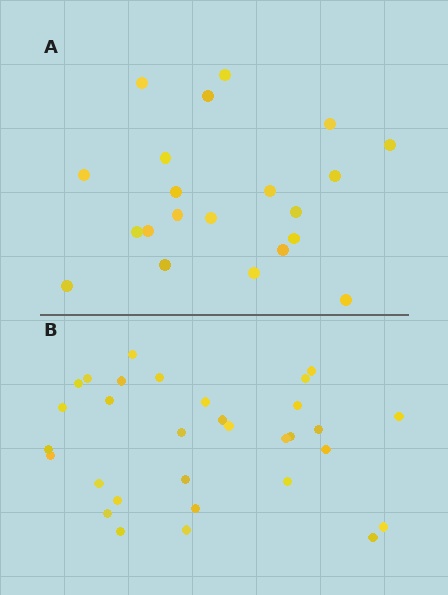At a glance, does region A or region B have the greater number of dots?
Region B (the bottom region) has more dots.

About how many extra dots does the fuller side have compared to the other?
Region B has roughly 10 or so more dots than region A.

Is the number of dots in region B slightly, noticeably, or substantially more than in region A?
Region B has substantially more. The ratio is roughly 1.5 to 1.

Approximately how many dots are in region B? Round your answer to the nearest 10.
About 30 dots. (The exact count is 31, which rounds to 30.)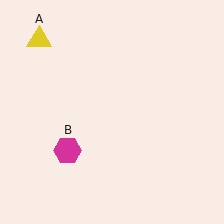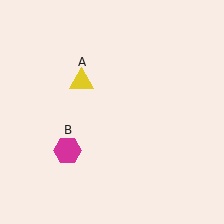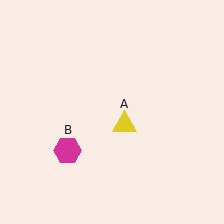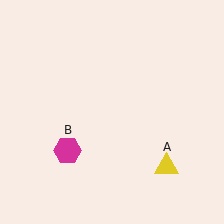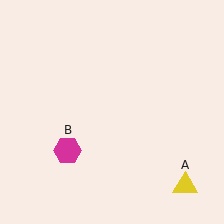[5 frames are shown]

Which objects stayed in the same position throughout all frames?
Magenta hexagon (object B) remained stationary.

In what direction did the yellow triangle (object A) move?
The yellow triangle (object A) moved down and to the right.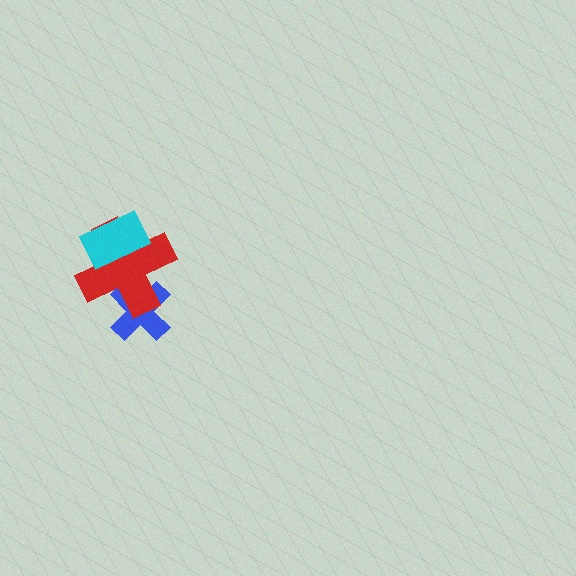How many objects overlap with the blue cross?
1 object overlaps with the blue cross.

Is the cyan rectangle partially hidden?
No, no other shape covers it.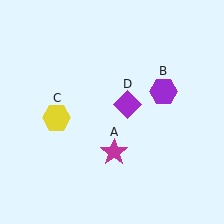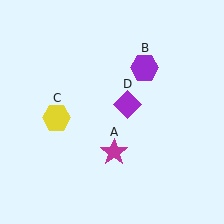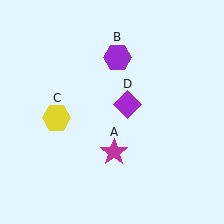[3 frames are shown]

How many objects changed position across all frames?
1 object changed position: purple hexagon (object B).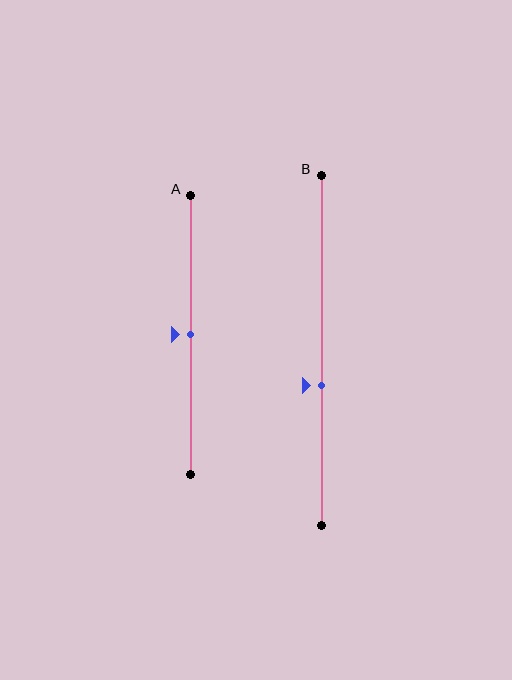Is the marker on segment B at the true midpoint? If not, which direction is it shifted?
No, the marker on segment B is shifted downward by about 10% of the segment length.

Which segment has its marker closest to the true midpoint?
Segment A has its marker closest to the true midpoint.